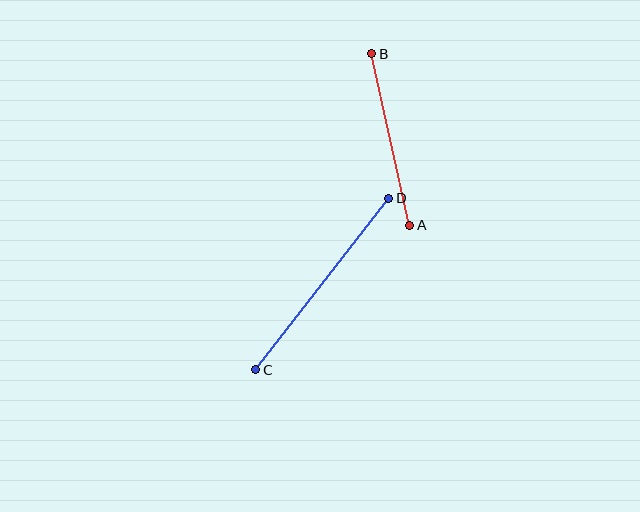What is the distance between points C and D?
The distance is approximately 217 pixels.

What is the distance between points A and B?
The distance is approximately 176 pixels.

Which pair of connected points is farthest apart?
Points C and D are farthest apart.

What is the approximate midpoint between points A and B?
The midpoint is at approximately (391, 140) pixels.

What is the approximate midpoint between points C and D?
The midpoint is at approximately (322, 284) pixels.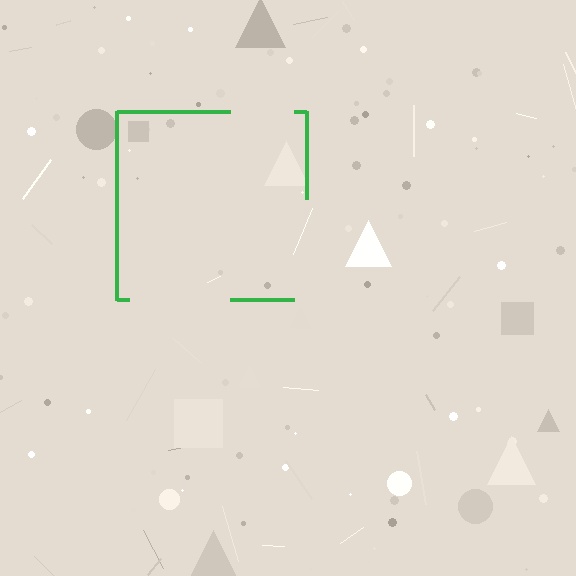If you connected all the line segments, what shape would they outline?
They would outline a square.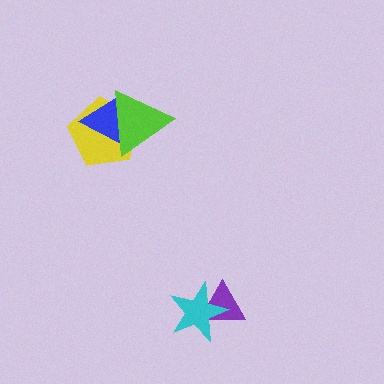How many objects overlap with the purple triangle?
1 object overlaps with the purple triangle.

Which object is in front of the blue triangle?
The lime triangle is in front of the blue triangle.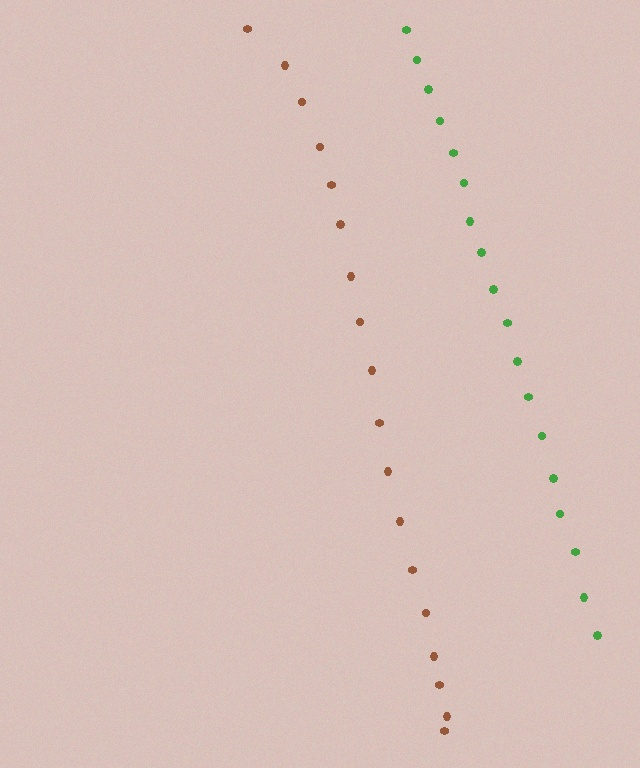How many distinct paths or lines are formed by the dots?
There are 2 distinct paths.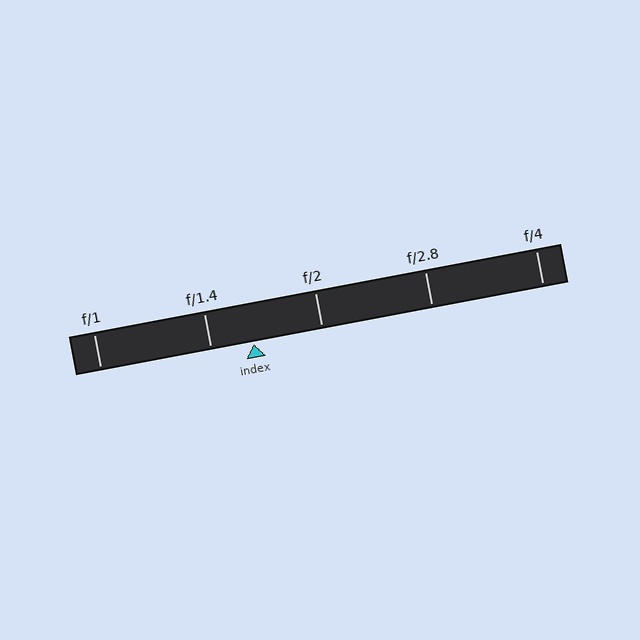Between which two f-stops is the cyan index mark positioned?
The index mark is between f/1.4 and f/2.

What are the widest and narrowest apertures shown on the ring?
The widest aperture shown is f/1 and the narrowest is f/4.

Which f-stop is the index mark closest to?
The index mark is closest to f/1.4.